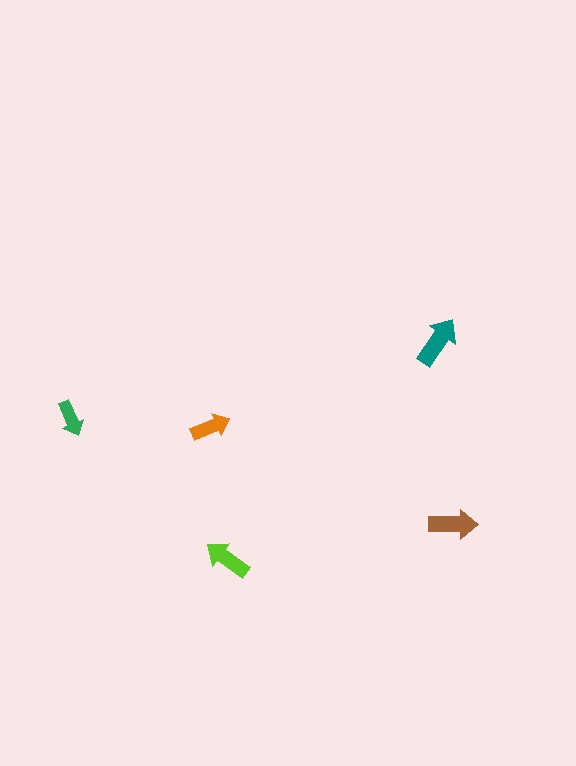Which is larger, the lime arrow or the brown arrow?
The brown one.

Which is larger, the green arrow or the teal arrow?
The teal one.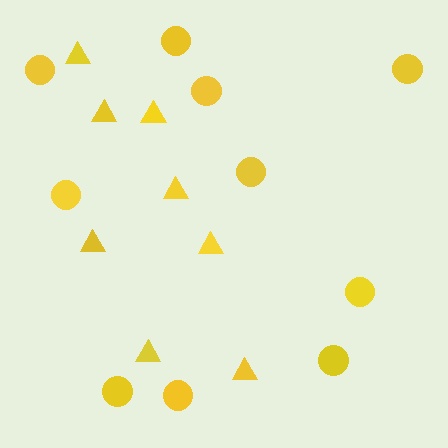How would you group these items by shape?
There are 2 groups: one group of triangles (8) and one group of circles (10).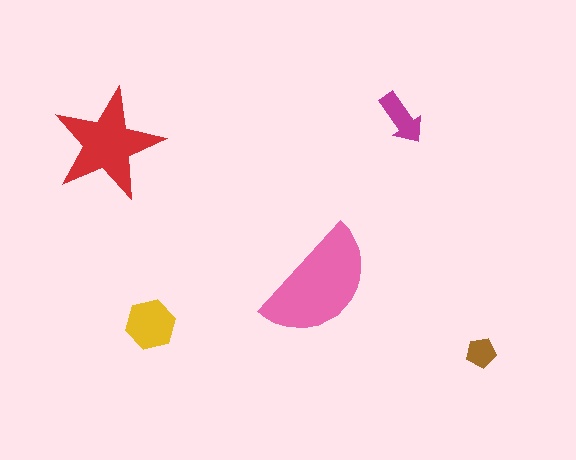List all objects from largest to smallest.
The pink semicircle, the red star, the yellow hexagon, the magenta arrow, the brown pentagon.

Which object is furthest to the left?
The red star is leftmost.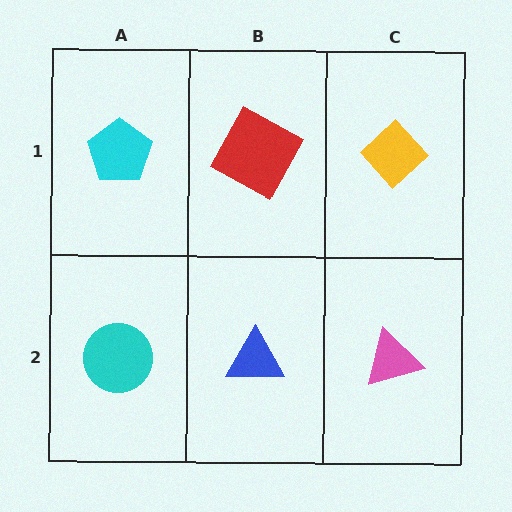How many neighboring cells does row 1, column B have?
3.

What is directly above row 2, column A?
A cyan pentagon.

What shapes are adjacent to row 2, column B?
A red square (row 1, column B), a cyan circle (row 2, column A), a pink triangle (row 2, column C).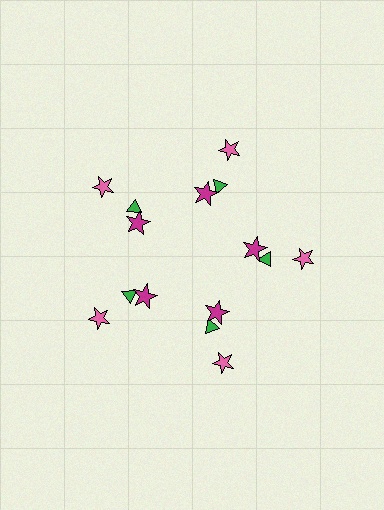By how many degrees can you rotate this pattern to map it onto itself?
The pattern maps onto itself every 72 degrees of rotation.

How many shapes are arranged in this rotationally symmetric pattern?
There are 15 shapes, arranged in 5 groups of 3.